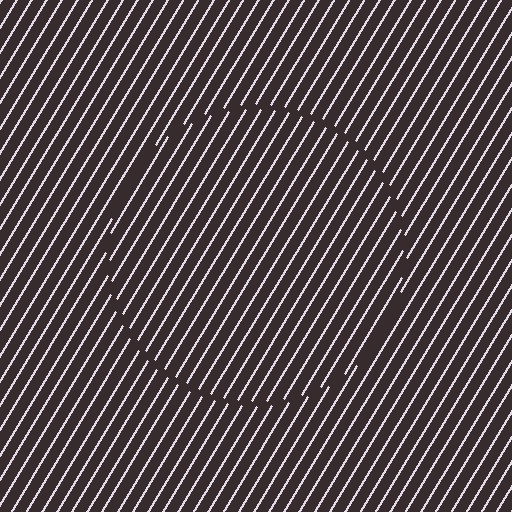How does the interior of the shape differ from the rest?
The interior of the shape contains the same grating, shifted by half a period — the contour is defined by the phase discontinuity where line-ends from the inner and outer gratings abut.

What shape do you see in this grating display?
An illusory circle. The interior of the shape contains the same grating, shifted by half a period — the contour is defined by the phase discontinuity where line-ends from the inner and outer gratings abut.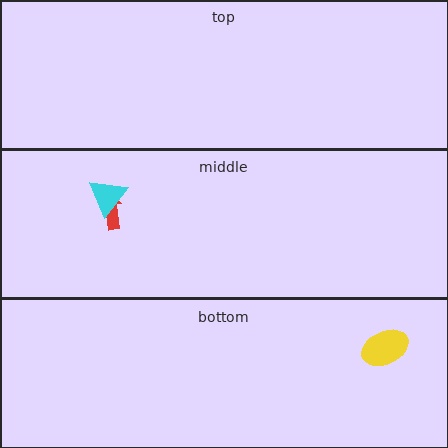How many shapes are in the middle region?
2.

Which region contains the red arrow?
The middle region.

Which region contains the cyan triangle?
The middle region.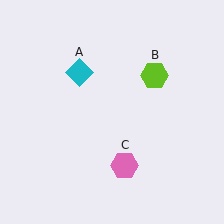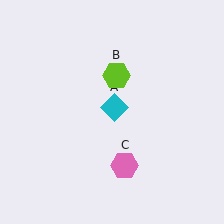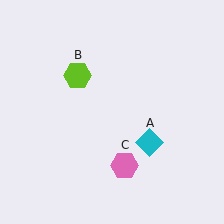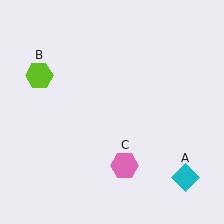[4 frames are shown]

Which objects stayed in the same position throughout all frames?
Pink hexagon (object C) remained stationary.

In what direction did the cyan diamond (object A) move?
The cyan diamond (object A) moved down and to the right.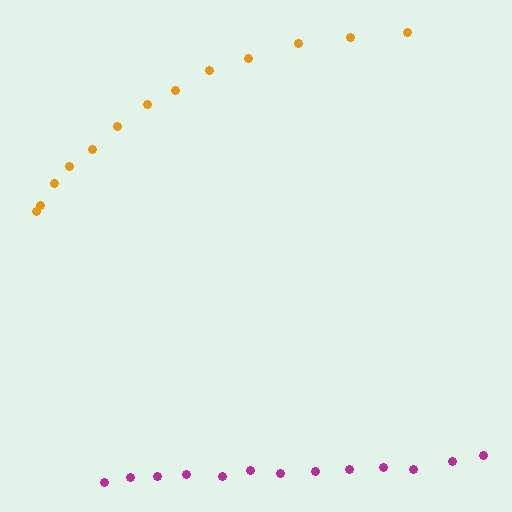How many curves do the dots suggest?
There are 2 distinct paths.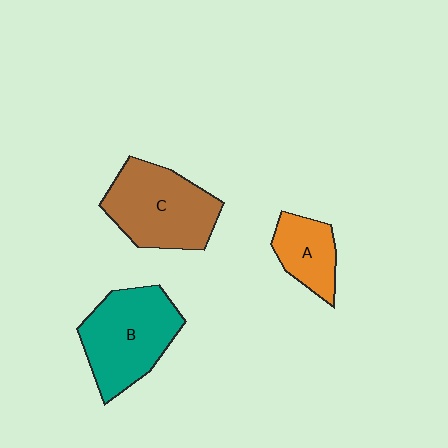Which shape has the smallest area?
Shape A (orange).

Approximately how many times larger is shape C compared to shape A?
Approximately 1.9 times.